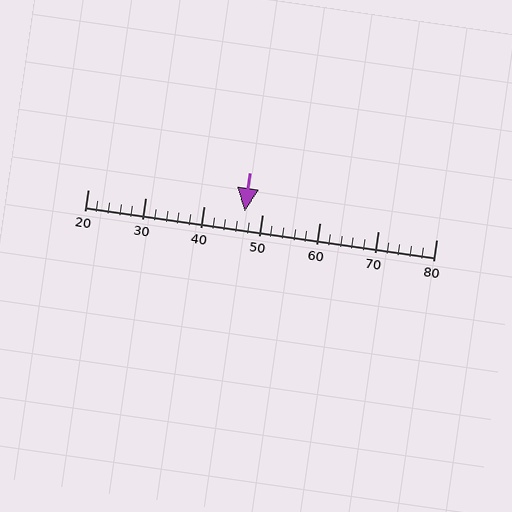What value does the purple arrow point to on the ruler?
The purple arrow points to approximately 47.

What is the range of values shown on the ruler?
The ruler shows values from 20 to 80.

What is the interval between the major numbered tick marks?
The major tick marks are spaced 10 units apart.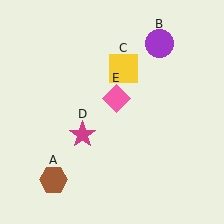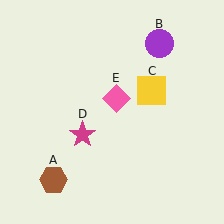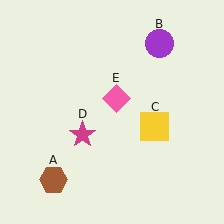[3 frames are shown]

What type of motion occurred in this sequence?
The yellow square (object C) rotated clockwise around the center of the scene.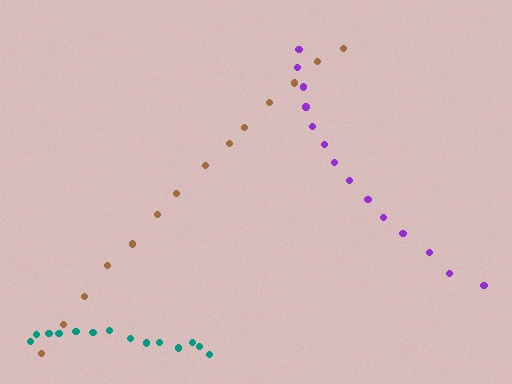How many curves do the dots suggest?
There are 3 distinct paths.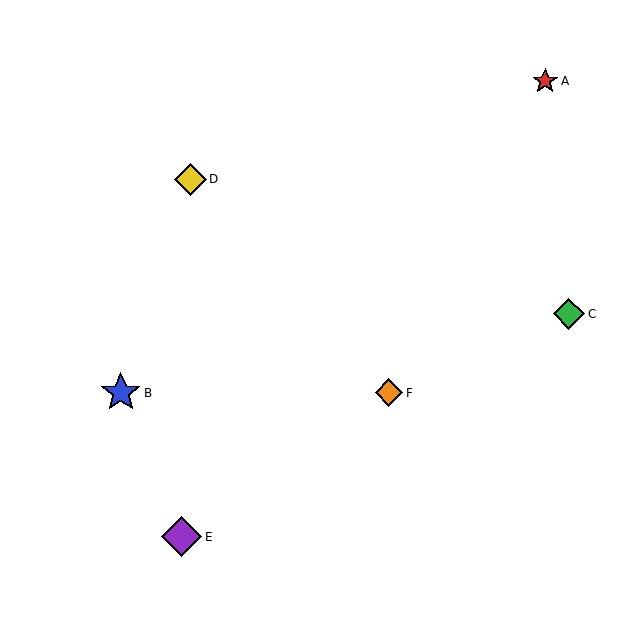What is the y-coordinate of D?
Object D is at y≈179.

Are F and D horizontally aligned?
No, F is at y≈393 and D is at y≈179.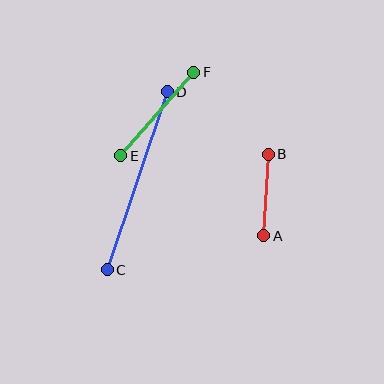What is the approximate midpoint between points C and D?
The midpoint is at approximately (137, 181) pixels.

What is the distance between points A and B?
The distance is approximately 82 pixels.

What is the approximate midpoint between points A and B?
The midpoint is at approximately (266, 195) pixels.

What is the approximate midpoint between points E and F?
The midpoint is at approximately (157, 114) pixels.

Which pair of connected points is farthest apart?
Points C and D are farthest apart.